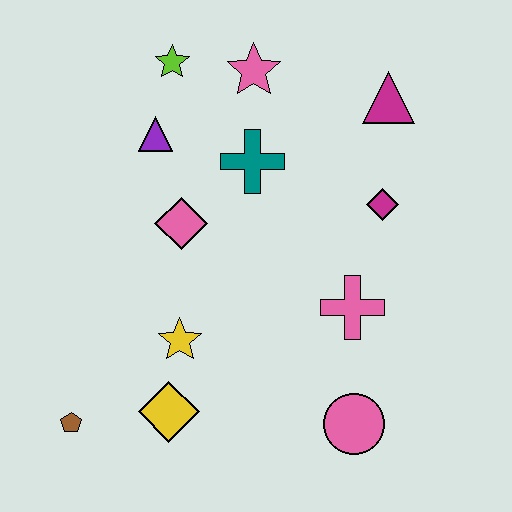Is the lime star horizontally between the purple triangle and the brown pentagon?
No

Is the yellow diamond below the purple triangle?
Yes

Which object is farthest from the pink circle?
The lime star is farthest from the pink circle.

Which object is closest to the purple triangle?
The lime star is closest to the purple triangle.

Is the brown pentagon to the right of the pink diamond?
No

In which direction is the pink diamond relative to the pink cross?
The pink diamond is to the left of the pink cross.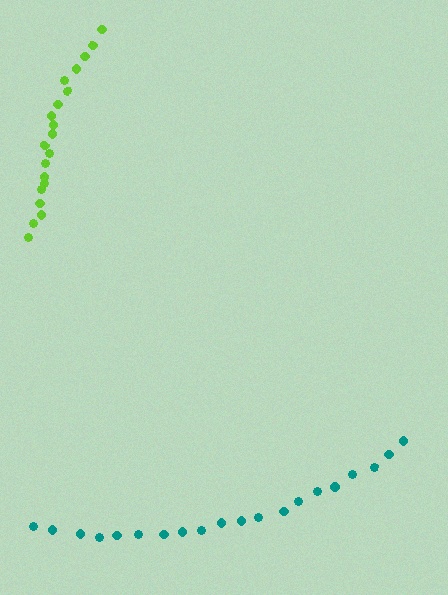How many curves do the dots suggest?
There are 2 distinct paths.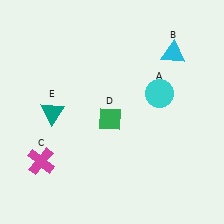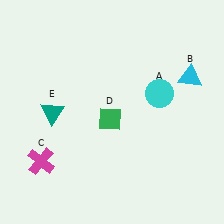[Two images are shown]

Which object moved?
The cyan triangle (B) moved down.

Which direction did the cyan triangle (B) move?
The cyan triangle (B) moved down.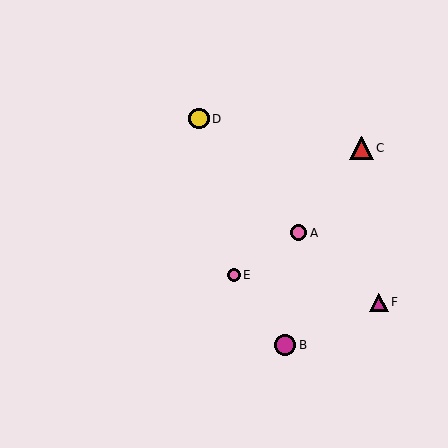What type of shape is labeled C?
Shape C is a red triangle.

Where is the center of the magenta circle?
The center of the magenta circle is at (285, 345).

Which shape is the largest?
The red triangle (labeled C) is the largest.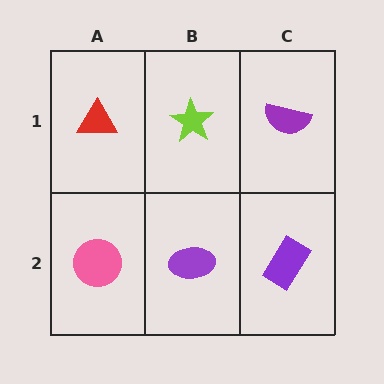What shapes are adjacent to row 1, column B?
A purple ellipse (row 2, column B), a red triangle (row 1, column A), a purple semicircle (row 1, column C).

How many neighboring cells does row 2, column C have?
2.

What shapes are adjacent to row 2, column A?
A red triangle (row 1, column A), a purple ellipse (row 2, column B).